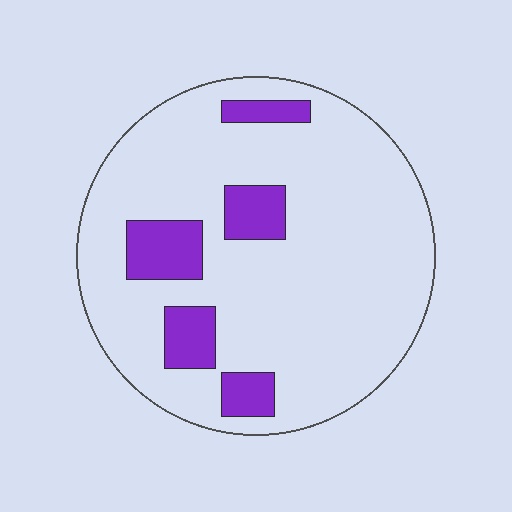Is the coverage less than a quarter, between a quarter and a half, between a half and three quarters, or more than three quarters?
Less than a quarter.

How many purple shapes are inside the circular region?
5.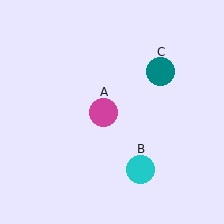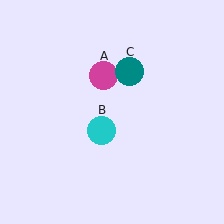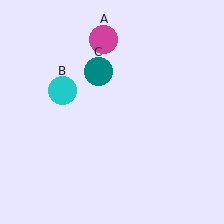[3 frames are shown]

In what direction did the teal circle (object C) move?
The teal circle (object C) moved left.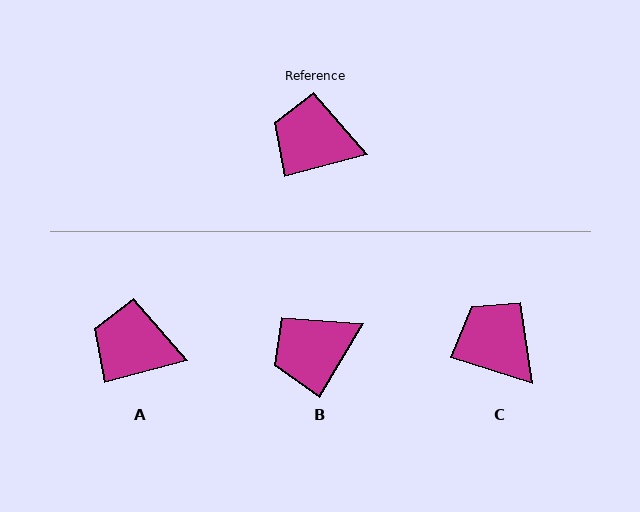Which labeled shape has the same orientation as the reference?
A.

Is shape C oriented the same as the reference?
No, it is off by about 33 degrees.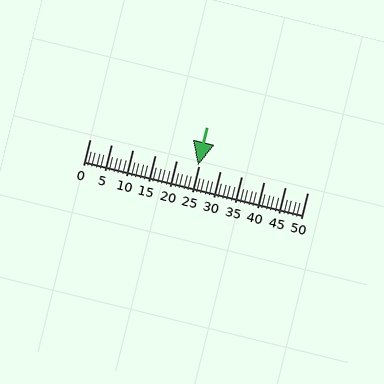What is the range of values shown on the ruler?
The ruler shows values from 0 to 50.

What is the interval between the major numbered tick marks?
The major tick marks are spaced 5 units apart.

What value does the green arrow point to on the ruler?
The green arrow points to approximately 25.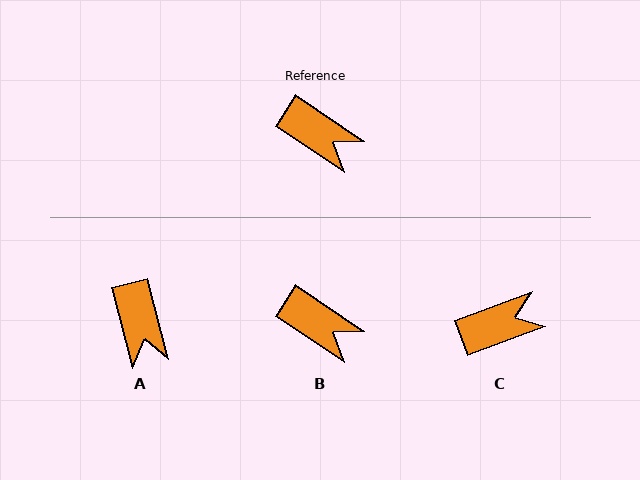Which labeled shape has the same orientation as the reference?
B.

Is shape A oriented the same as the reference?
No, it is off by about 42 degrees.